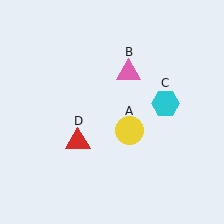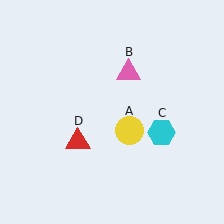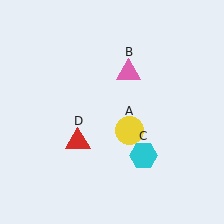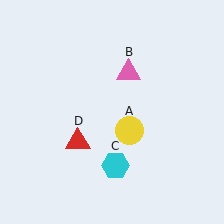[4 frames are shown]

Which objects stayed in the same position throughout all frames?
Yellow circle (object A) and pink triangle (object B) and red triangle (object D) remained stationary.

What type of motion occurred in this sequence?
The cyan hexagon (object C) rotated clockwise around the center of the scene.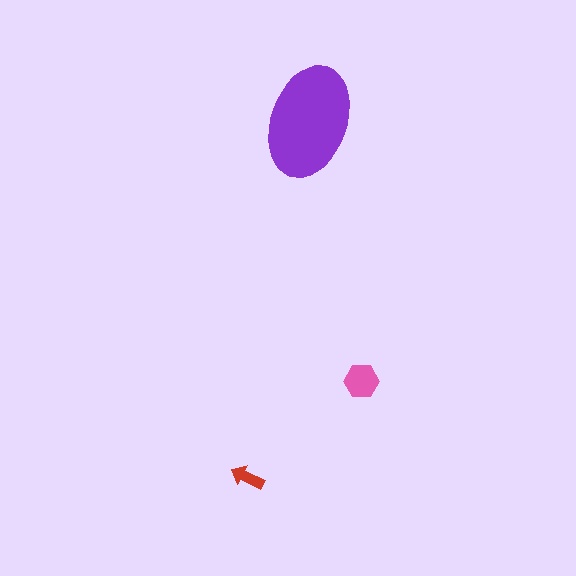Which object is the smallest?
The red arrow.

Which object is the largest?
The purple ellipse.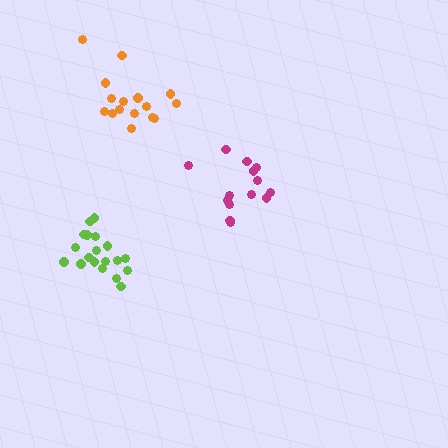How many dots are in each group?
Group 1: 14 dots, Group 2: 19 dots, Group 3: 16 dots (49 total).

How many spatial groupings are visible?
There are 3 spatial groupings.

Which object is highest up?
The orange cluster is topmost.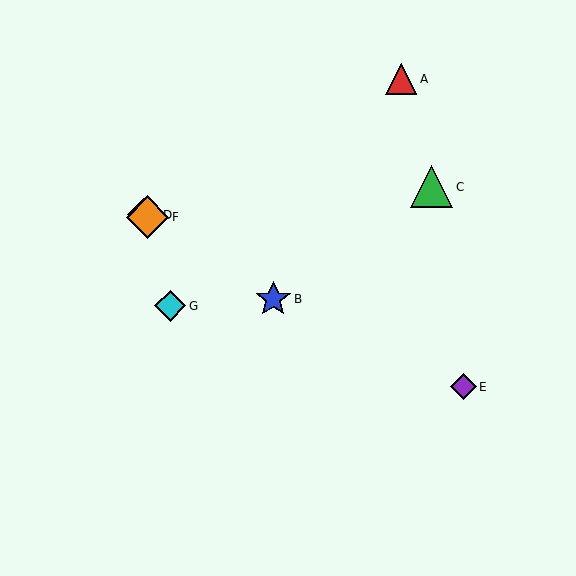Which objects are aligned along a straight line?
Objects B, D, F are aligned along a straight line.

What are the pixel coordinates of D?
Object D is at (144, 215).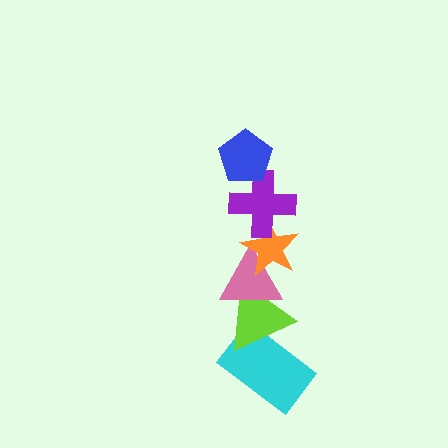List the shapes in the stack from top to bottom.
From top to bottom: the blue pentagon, the purple cross, the orange star, the pink triangle, the lime triangle, the cyan rectangle.